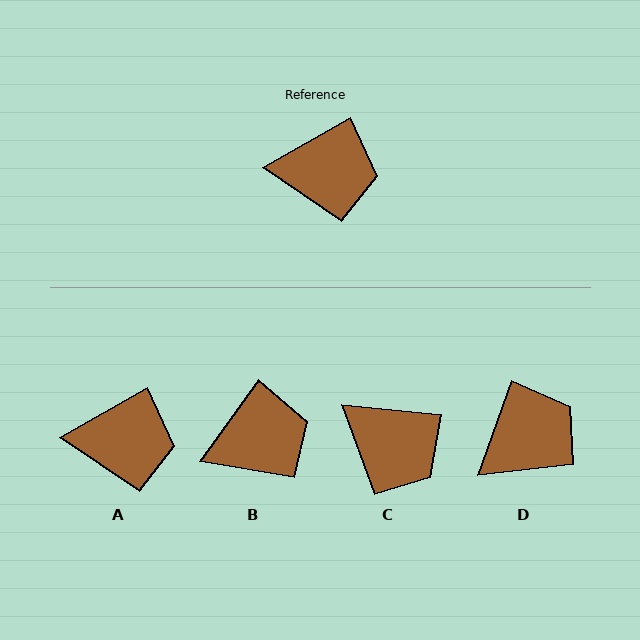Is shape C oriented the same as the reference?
No, it is off by about 35 degrees.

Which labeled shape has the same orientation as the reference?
A.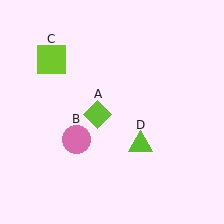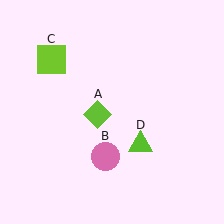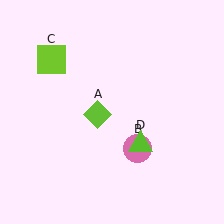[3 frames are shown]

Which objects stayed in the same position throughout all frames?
Lime diamond (object A) and lime square (object C) and lime triangle (object D) remained stationary.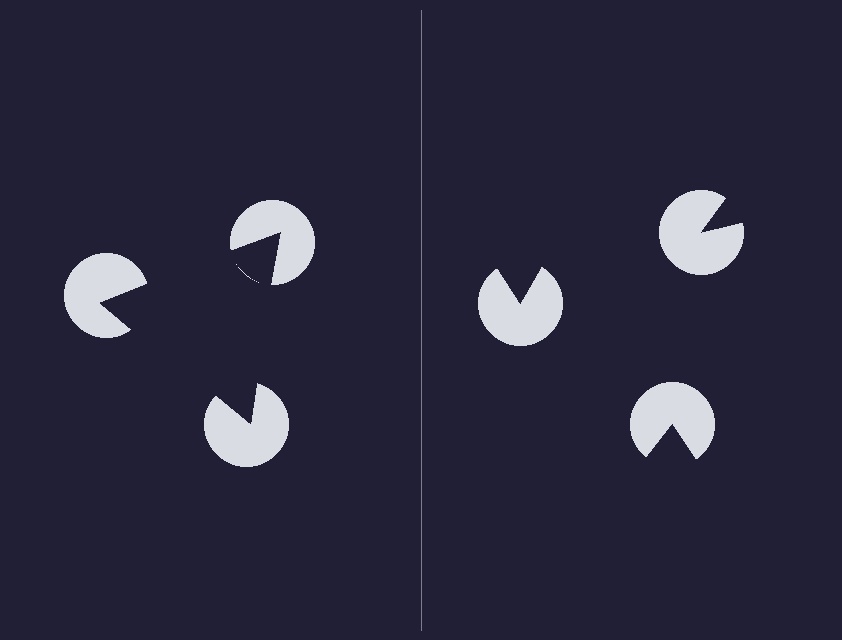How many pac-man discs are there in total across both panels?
6 — 3 on each side.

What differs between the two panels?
The pac-man discs are positioned identically on both sides; only the wedge orientations differ. On the left they align to a triangle; on the right they are misaligned.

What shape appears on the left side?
An illusory triangle.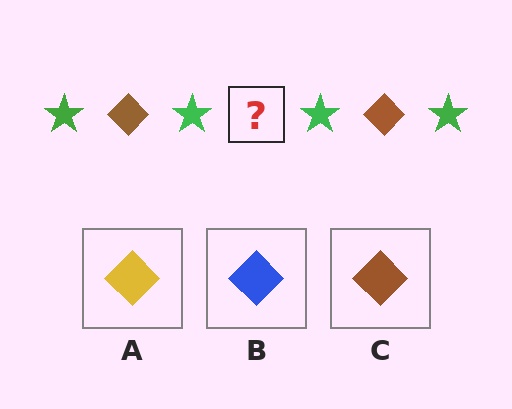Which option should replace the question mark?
Option C.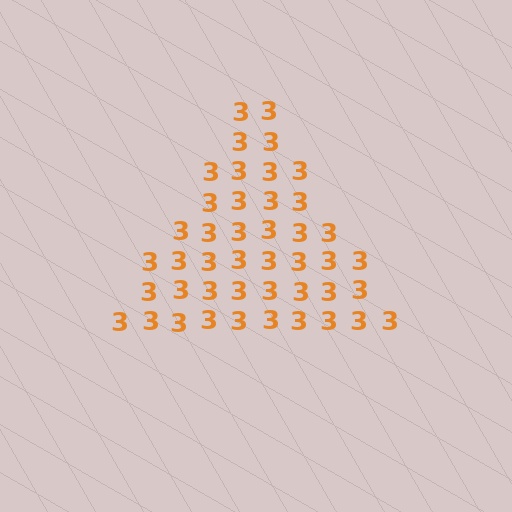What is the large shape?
The large shape is a triangle.